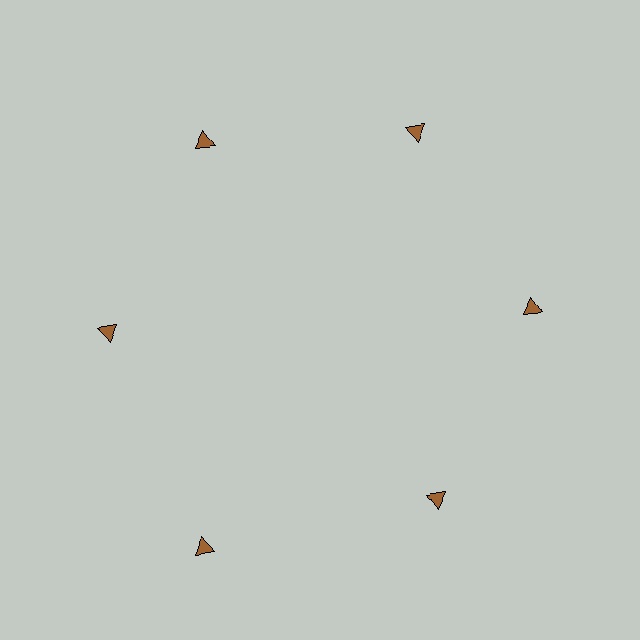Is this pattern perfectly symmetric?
No. The 6 brown triangles are arranged in a ring, but one element near the 7 o'clock position is pushed outward from the center, breaking the 6-fold rotational symmetry.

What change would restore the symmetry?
The symmetry would be restored by moving it inward, back onto the ring so that all 6 triangles sit at equal angles and equal distance from the center.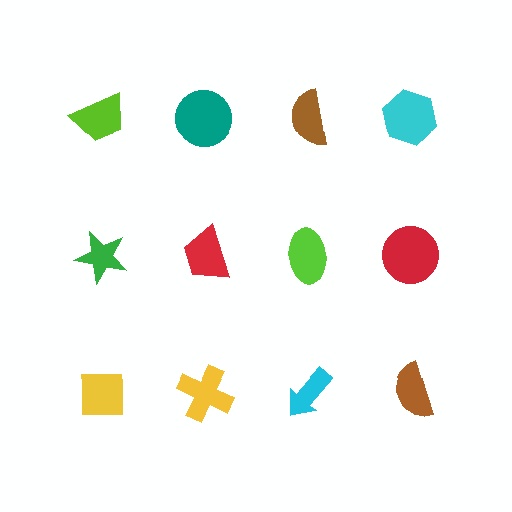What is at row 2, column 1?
A green star.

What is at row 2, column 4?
A red circle.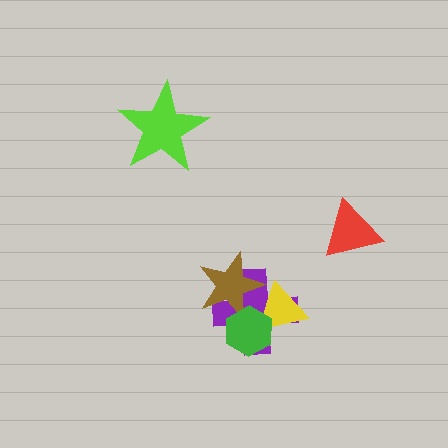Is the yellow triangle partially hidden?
Yes, it is partially covered by another shape.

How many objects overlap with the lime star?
0 objects overlap with the lime star.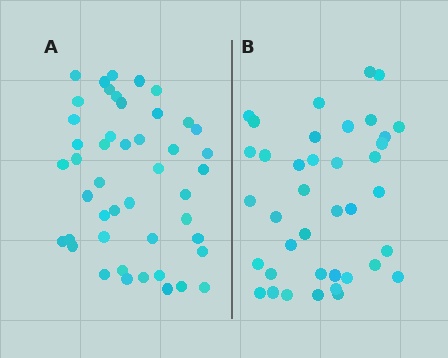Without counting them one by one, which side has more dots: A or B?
Region A (the left region) has more dots.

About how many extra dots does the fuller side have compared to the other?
Region A has roughly 8 or so more dots than region B.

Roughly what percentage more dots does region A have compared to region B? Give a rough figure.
About 20% more.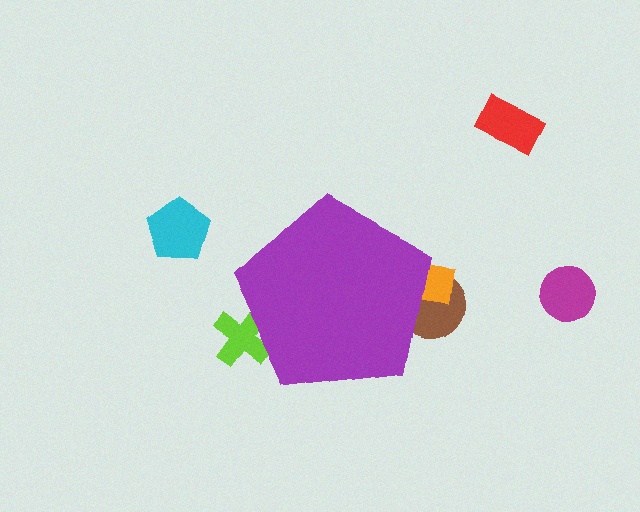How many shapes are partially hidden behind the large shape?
3 shapes are partially hidden.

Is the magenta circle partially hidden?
No, the magenta circle is fully visible.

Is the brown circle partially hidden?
Yes, the brown circle is partially hidden behind the purple pentagon.